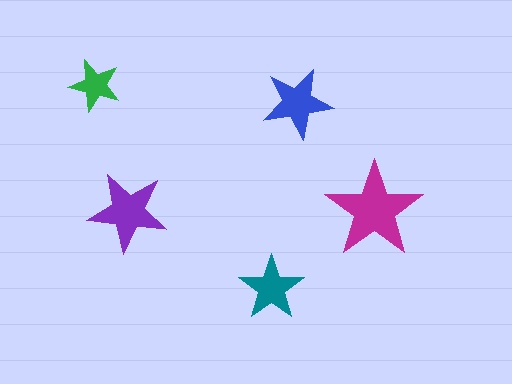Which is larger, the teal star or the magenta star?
The magenta one.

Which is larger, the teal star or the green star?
The teal one.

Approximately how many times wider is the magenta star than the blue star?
About 1.5 times wider.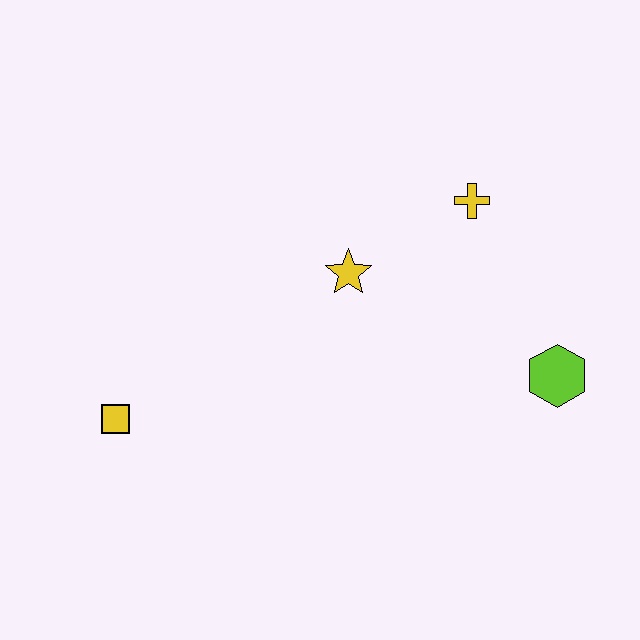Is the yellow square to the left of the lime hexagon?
Yes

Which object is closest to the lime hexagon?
The yellow cross is closest to the lime hexagon.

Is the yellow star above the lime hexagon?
Yes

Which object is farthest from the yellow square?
The lime hexagon is farthest from the yellow square.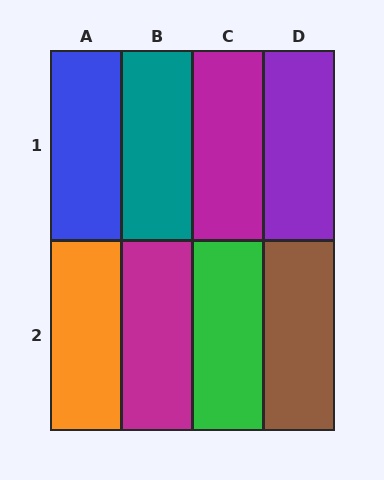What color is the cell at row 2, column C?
Green.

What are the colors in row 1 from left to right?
Blue, teal, magenta, purple.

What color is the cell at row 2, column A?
Orange.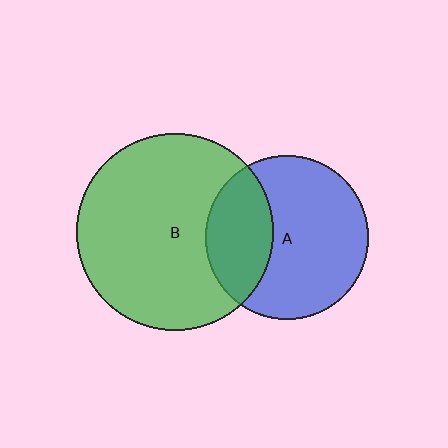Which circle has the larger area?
Circle B (green).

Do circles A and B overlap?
Yes.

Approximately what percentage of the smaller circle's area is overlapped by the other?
Approximately 30%.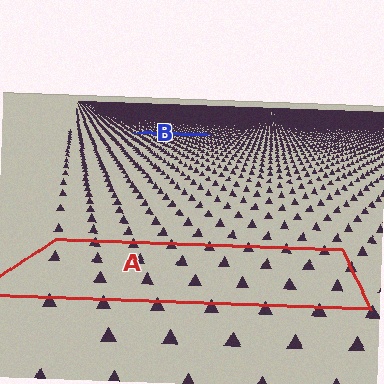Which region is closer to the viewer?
Region A is closer. The texture elements there are larger and more spread out.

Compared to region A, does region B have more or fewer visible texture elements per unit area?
Region B has more texture elements per unit area — they are packed more densely because it is farther away.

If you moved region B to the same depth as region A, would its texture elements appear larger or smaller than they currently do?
They would appear larger. At a closer depth, the same texture elements are projected at a bigger on-screen size.